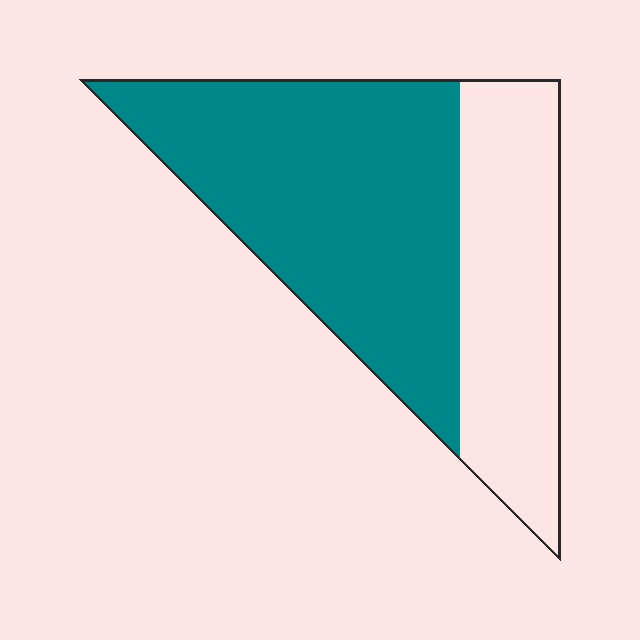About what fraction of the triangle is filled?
About five eighths (5/8).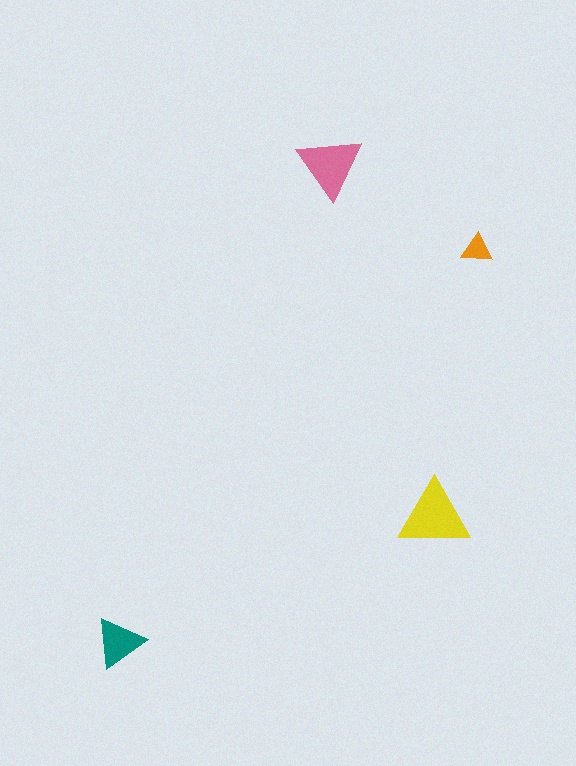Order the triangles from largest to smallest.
the yellow one, the pink one, the teal one, the orange one.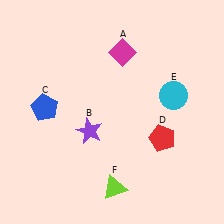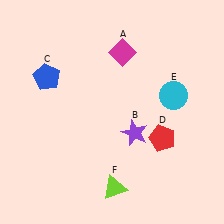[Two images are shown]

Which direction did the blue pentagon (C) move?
The blue pentagon (C) moved up.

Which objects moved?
The objects that moved are: the purple star (B), the blue pentagon (C).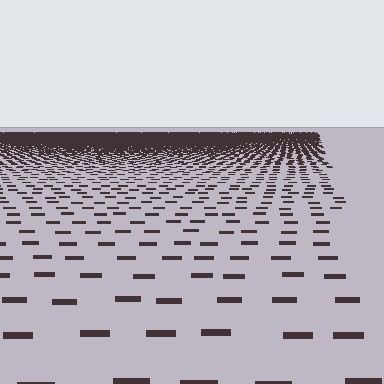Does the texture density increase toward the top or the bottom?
Density increases toward the top.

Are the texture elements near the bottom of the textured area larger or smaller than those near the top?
Larger. Near the bottom, elements are closer to the viewer and appear at a bigger on-screen size.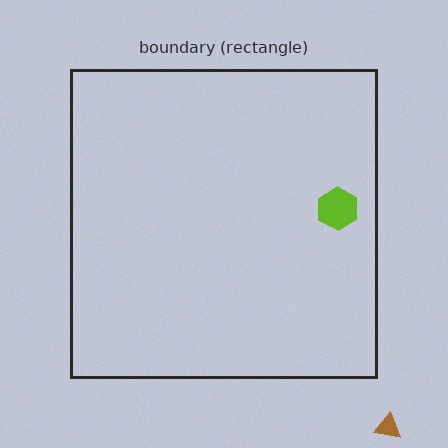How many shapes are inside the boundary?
1 inside, 1 outside.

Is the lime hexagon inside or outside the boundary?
Inside.